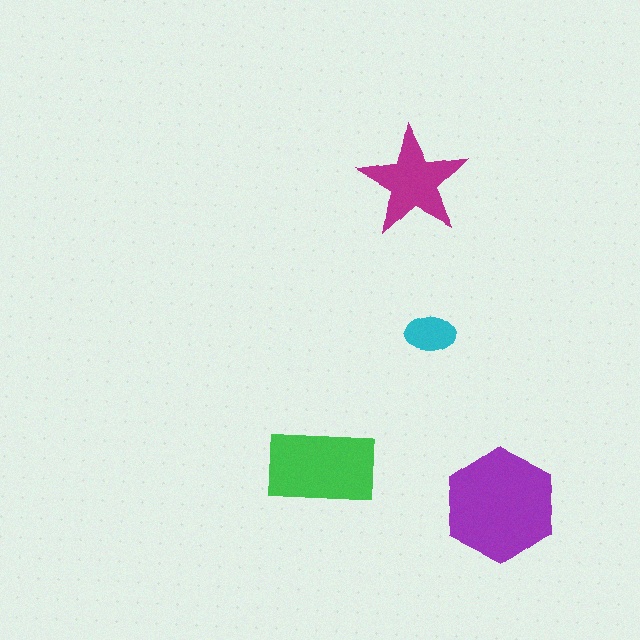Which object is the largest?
The purple hexagon.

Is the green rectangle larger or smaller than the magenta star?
Larger.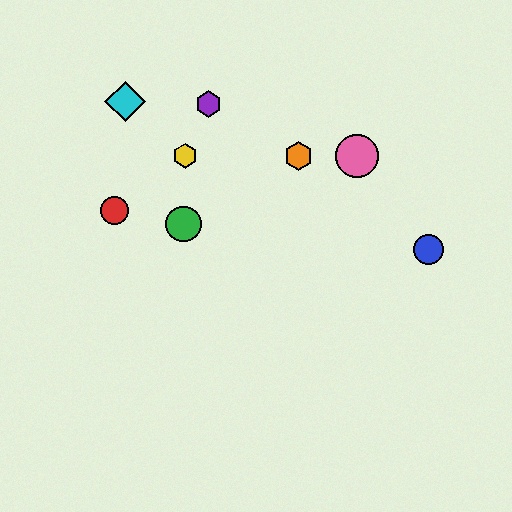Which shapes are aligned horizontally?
The yellow hexagon, the orange hexagon, the pink circle are aligned horizontally.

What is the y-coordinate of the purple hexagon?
The purple hexagon is at y≈104.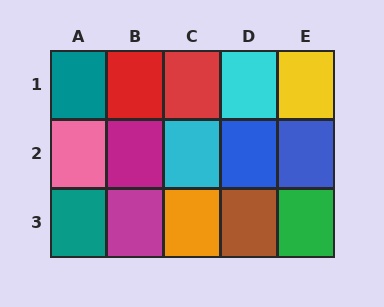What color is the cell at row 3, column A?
Teal.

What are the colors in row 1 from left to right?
Teal, red, red, cyan, yellow.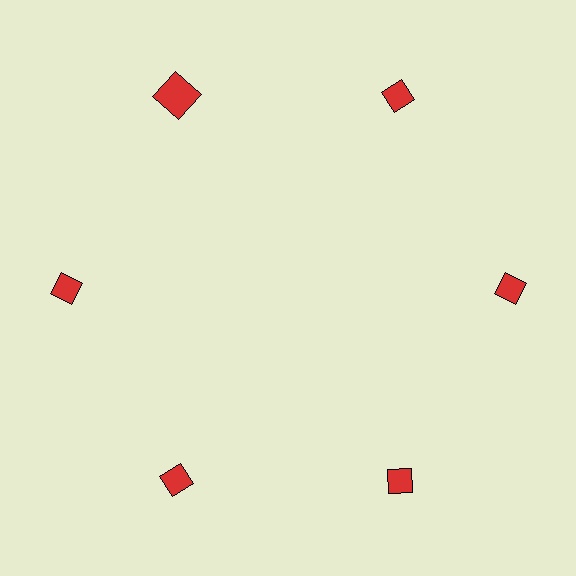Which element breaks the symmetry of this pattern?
The red square at roughly the 11 o'clock position breaks the symmetry. All other shapes are red diamonds.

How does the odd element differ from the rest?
It has a different shape: square instead of diamond.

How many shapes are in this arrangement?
There are 6 shapes arranged in a ring pattern.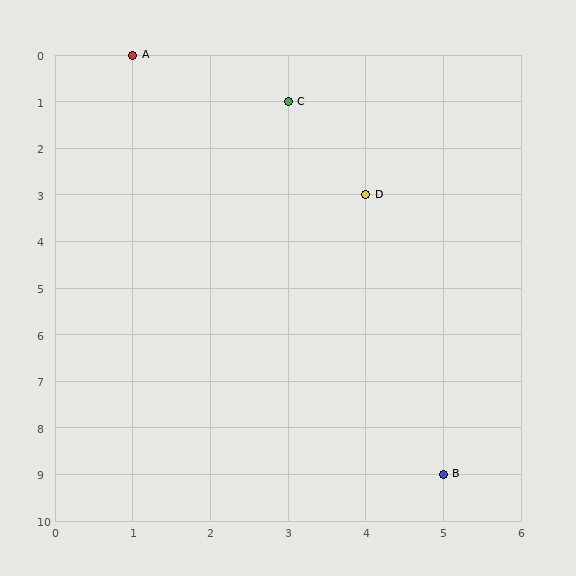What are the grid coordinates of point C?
Point C is at grid coordinates (3, 1).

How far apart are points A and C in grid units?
Points A and C are 2 columns and 1 row apart (about 2.2 grid units diagonally).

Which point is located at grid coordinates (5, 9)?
Point B is at (5, 9).